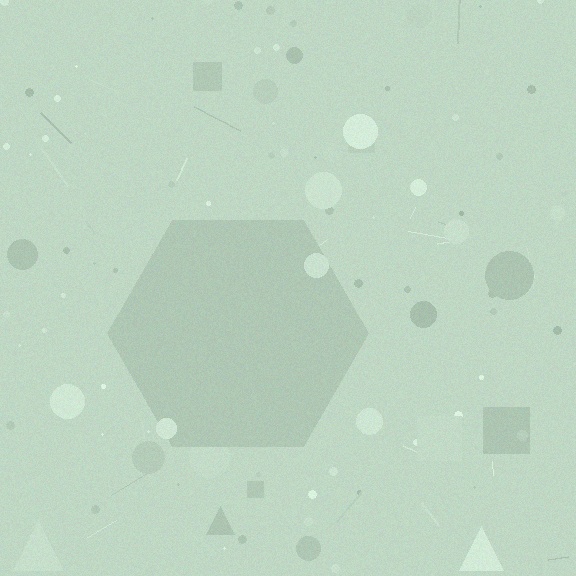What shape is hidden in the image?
A hexagon is hidden in the image.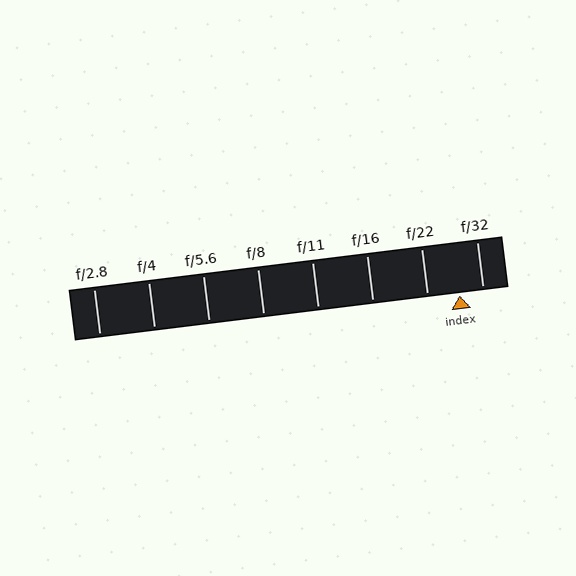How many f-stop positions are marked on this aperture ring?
There are 8 f-stop positions marked.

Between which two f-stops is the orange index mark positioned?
The index mark is between f/22 and f/32.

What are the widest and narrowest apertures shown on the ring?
The widest aperture shown is f/2.8 and the narrowest is f/32.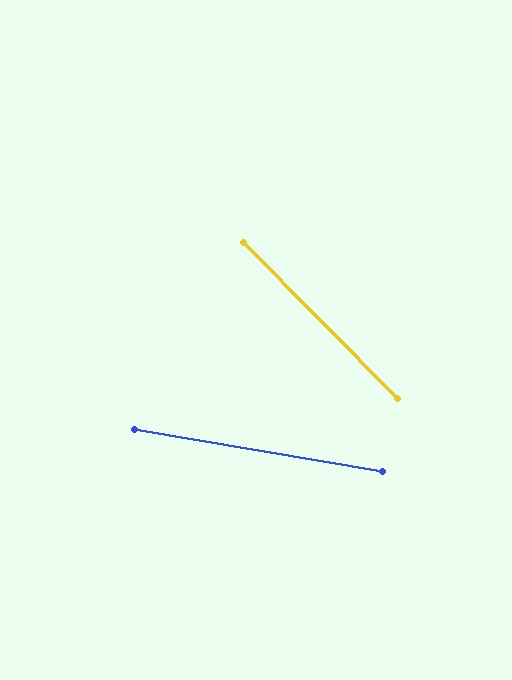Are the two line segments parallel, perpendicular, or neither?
Neither parallel nor perpendicular — they differ by about 35°.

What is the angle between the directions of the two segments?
Approximately 35 degrees.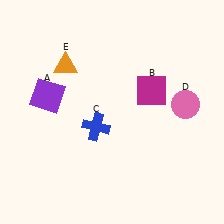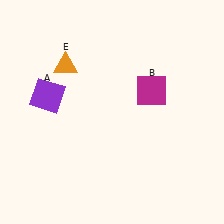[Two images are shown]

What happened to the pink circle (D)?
The pink circle (D) was removed in Image 2. It was in the top-right area of Image 1.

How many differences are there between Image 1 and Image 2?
There are 2 differences between the two images.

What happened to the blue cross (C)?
The blue cross (C) was removed in Image 2. It was in the bottom-left area of Image 1.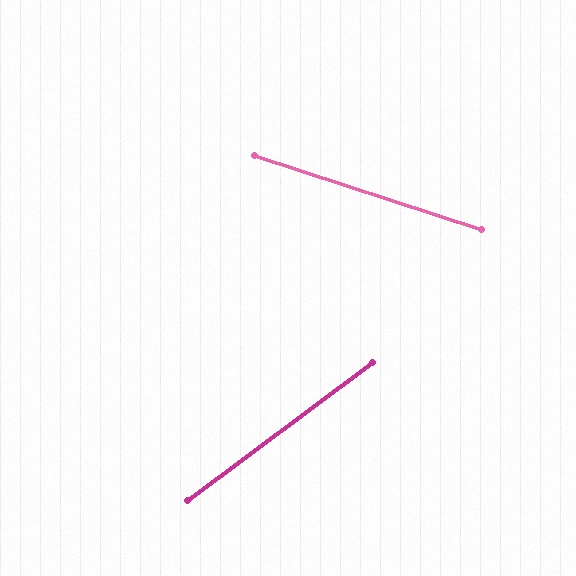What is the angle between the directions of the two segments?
Approximately 55 degrees.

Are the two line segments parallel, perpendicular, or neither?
Neither parallel nor perpendicular — they differ by about 55°.